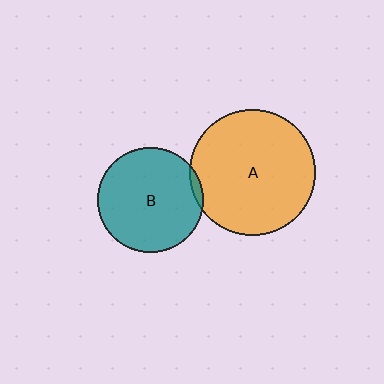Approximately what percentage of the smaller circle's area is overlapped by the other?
Approximately 5%.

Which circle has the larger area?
Circle A (orange).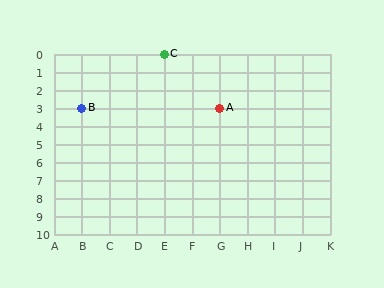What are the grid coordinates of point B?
Point B is at grid coordinates (B, 3).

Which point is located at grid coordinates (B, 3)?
Point B is at (B, 3).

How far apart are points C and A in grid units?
Points C and A are 2 columns and 3 rows apart (about 3.6 grid units diagonally).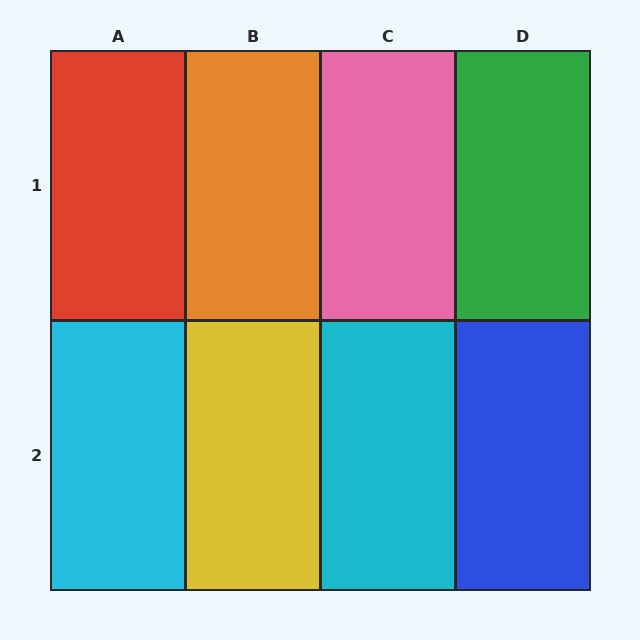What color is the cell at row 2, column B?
Yellow.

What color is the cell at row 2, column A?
Cyan.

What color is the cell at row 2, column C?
Cyan.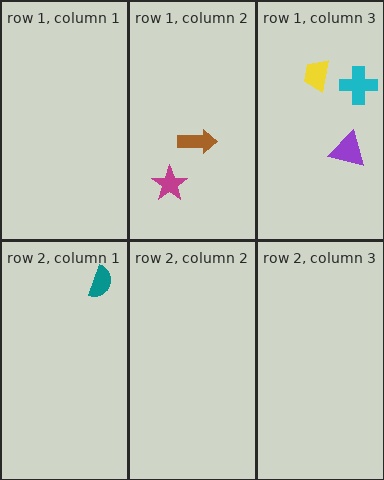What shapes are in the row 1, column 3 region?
The yellow trapezoid, the purple triangle, the cyan cross.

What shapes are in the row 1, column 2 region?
The magenta star, the brown arrow.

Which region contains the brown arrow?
The row 1, column 2 region.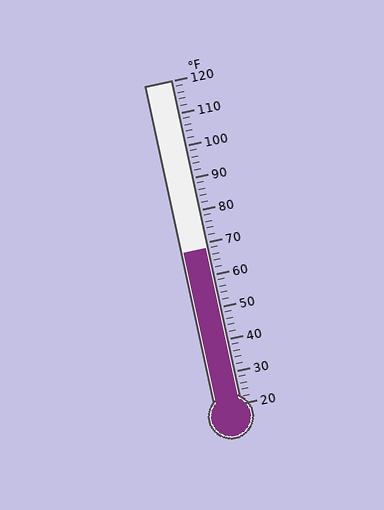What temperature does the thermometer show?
The thermometer shows approximately 68°F.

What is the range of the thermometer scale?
The thermometer scale ranges from 20°F to 120°F.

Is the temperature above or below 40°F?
The temperature is above 40°F.